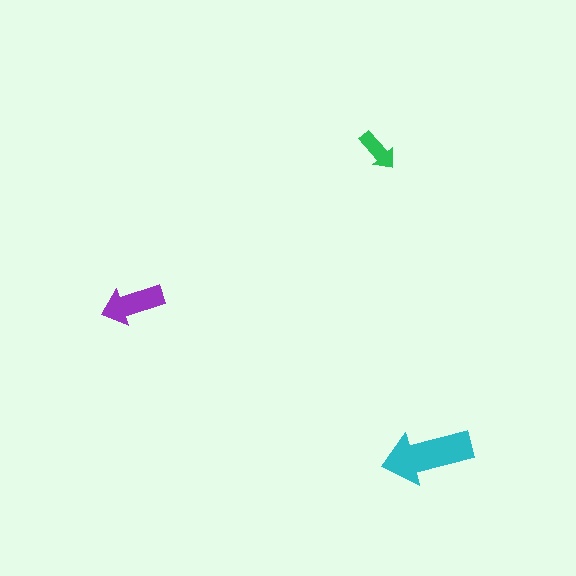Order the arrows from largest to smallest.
the cyan one, the purple one, the green one.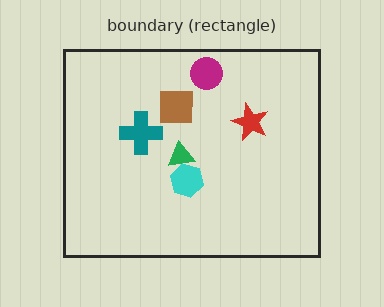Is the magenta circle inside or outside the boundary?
Inside.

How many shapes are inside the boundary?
6 inside, 0 outside.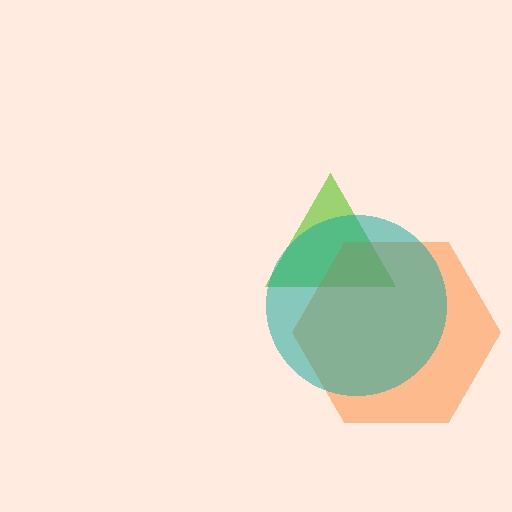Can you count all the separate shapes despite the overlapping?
Yes, there are 3 separate shapes.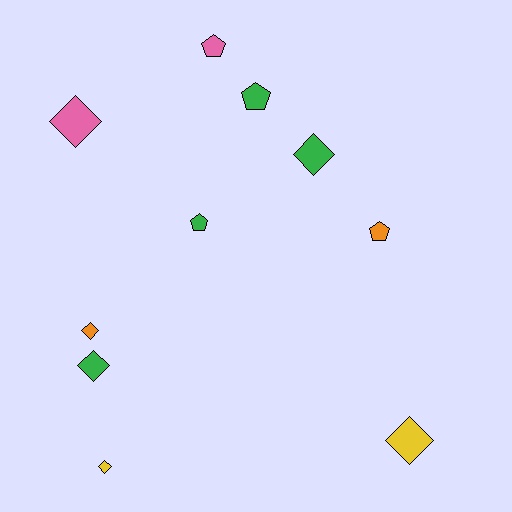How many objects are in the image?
There are 10 objects.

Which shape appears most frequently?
Diamond, with 6 objects.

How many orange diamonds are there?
There is 1 orange diamond.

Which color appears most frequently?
Green, with 4 objects.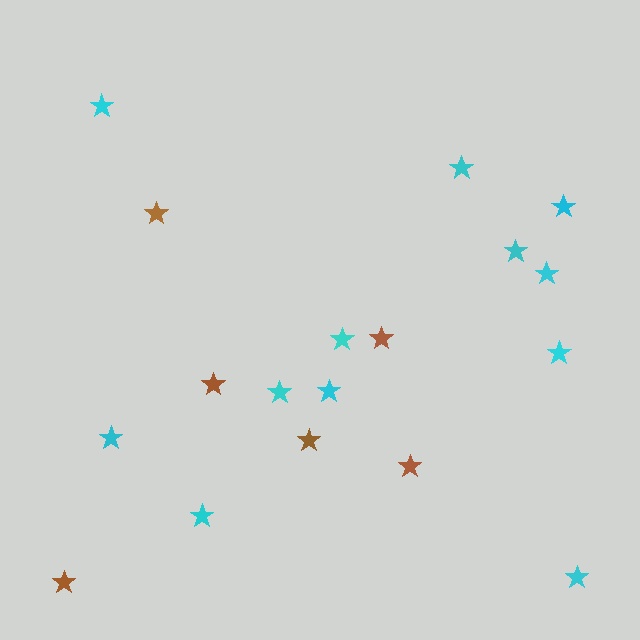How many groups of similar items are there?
There are 2 groups: one group of brown stars (6) and one group of cyan stars (12).